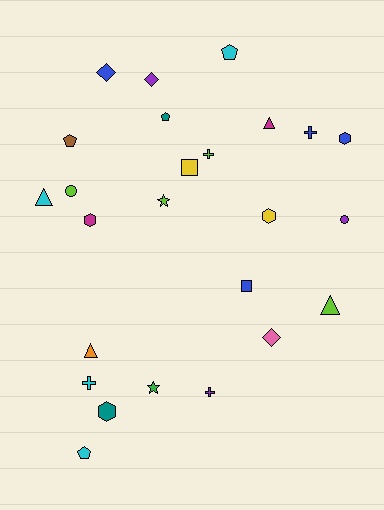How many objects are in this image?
There are 25 objects.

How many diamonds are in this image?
There are 3 diamonds.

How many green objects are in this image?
There is 1 green object.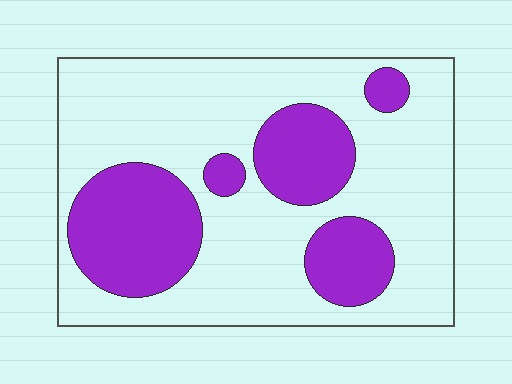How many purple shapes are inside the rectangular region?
5.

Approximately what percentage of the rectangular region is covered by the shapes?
Approximately 30%.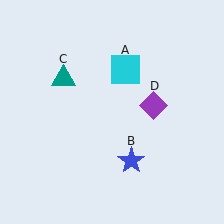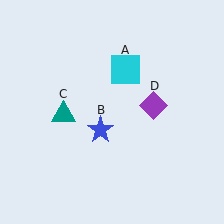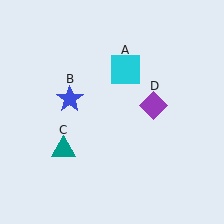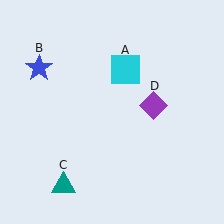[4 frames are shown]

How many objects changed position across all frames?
2 objects changed position: blue star (object B), teal triangle (object C).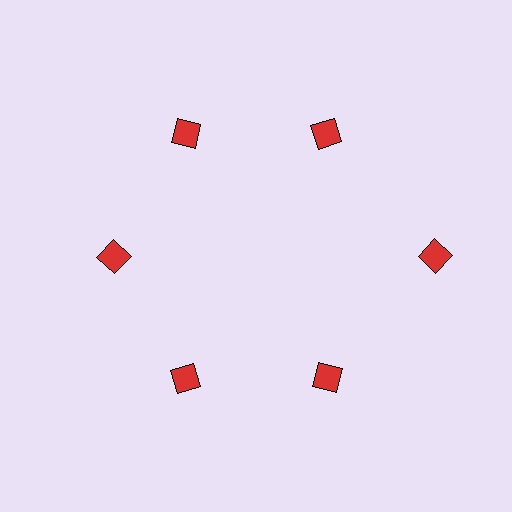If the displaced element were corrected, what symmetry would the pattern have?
It would have 6-fold rotational symmetry — the pattern would map onto itself every 60 degrees.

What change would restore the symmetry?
The symmetry would be restored by moving it inward, back onto the ring so that all 6 diamonds sit at equal angles and equal distance from the center.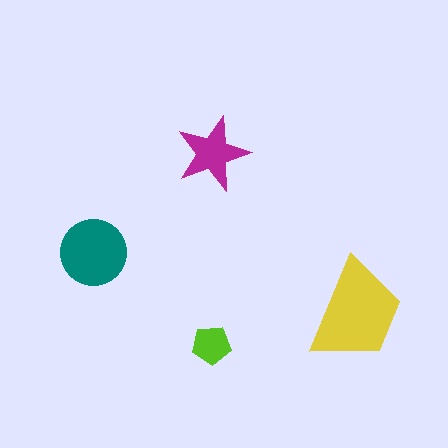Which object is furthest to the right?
The yellow trapezoid is rightmost.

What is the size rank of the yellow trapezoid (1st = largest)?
1st.